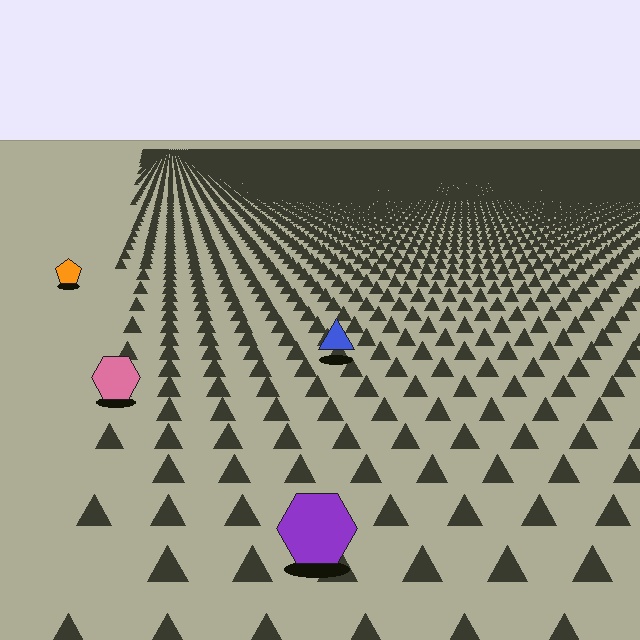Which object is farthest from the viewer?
The orange pentagon is farthest from the viewer. It appears smaller and the ground texture around it is denser.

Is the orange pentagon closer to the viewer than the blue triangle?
No. The blue triangle is closer — you can tell from the texture gradient: the ground texture is coarser near it.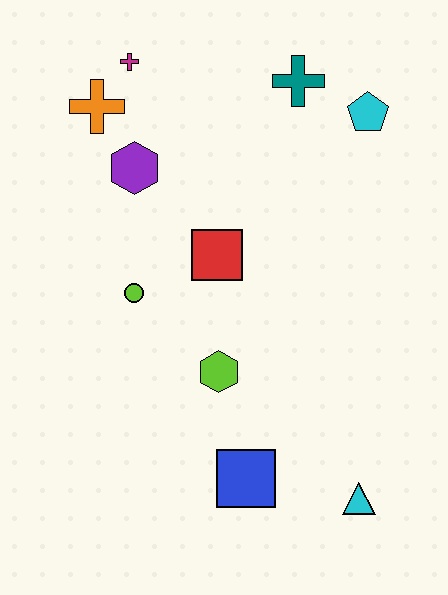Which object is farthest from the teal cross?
The cyan triangle is farthest from the teal cross.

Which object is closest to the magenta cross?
The orange cross is closest to the magenta cross.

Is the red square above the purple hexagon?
No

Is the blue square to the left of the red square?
No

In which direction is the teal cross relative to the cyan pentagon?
The teal cross is to the left of the cyan pentagon.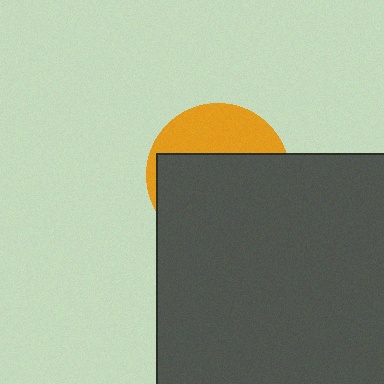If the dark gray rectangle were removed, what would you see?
You would see the complete orange circle.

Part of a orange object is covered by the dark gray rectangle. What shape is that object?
It is a circle.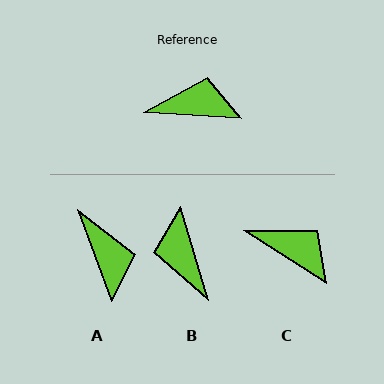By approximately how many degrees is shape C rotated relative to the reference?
Approximately 29 degrees clockwise.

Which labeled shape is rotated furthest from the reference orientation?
B, about 110 degrees away.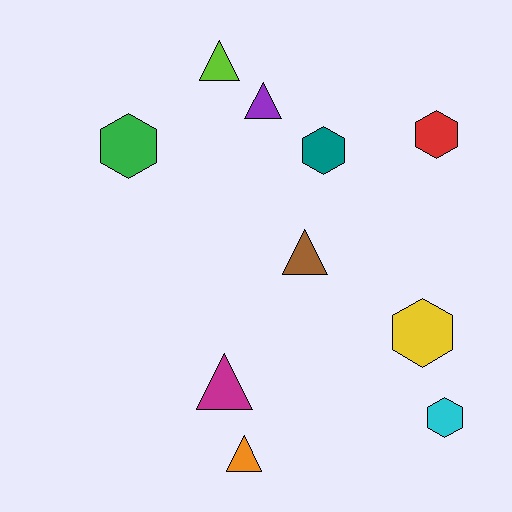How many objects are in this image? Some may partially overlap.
There are 10 objects.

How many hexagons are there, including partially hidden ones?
There are 5 hexagons.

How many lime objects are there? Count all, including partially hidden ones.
There is 1 lime object.